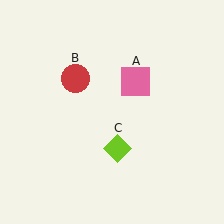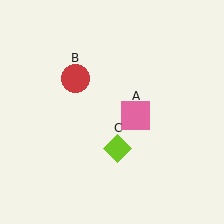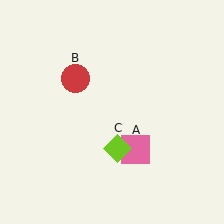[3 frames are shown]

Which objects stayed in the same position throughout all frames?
Red circle (object B) and lime diamond (object C) remained stationary.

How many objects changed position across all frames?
1 object changed position: pink square (object A).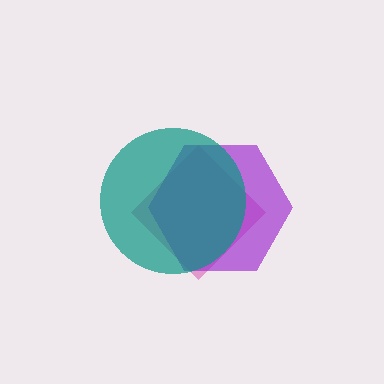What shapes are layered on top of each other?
The layered shapes are: a magenta diamond, a purple hexagon, a teal circle.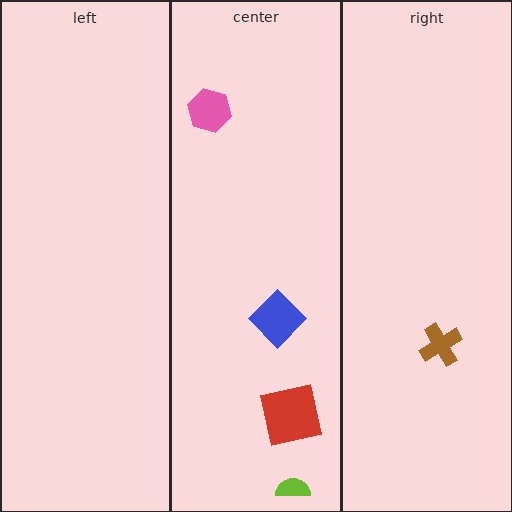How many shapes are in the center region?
4.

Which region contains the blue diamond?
The center region.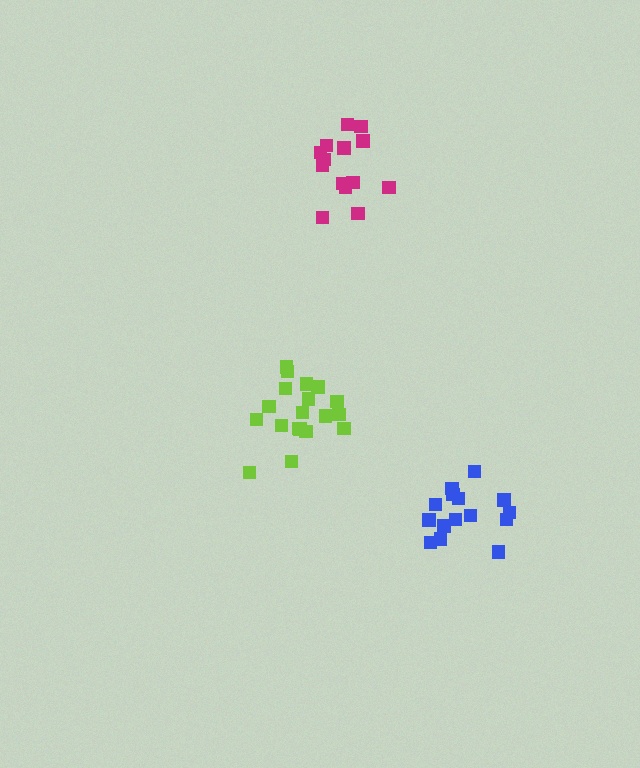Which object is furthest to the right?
The blue cluster is rightmost.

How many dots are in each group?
Group 1: 19 dots, Group 2: 14 dots, Group 3: 15 dots (48 total).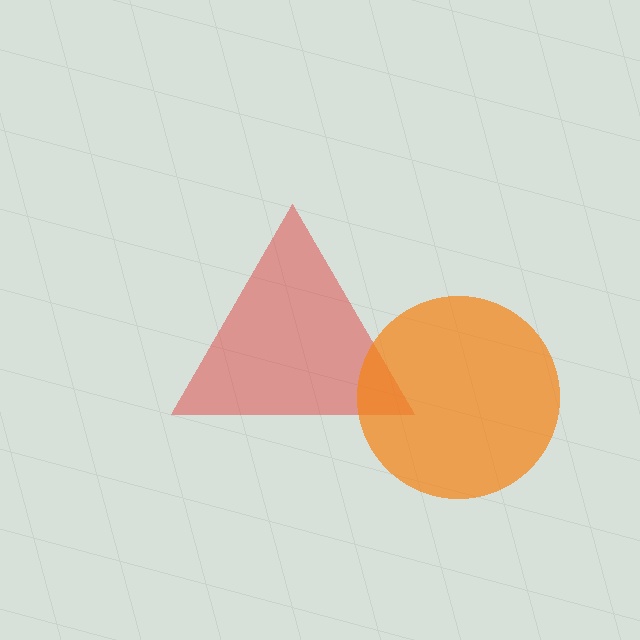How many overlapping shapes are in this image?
There are 2 overlapping shapes in the image.